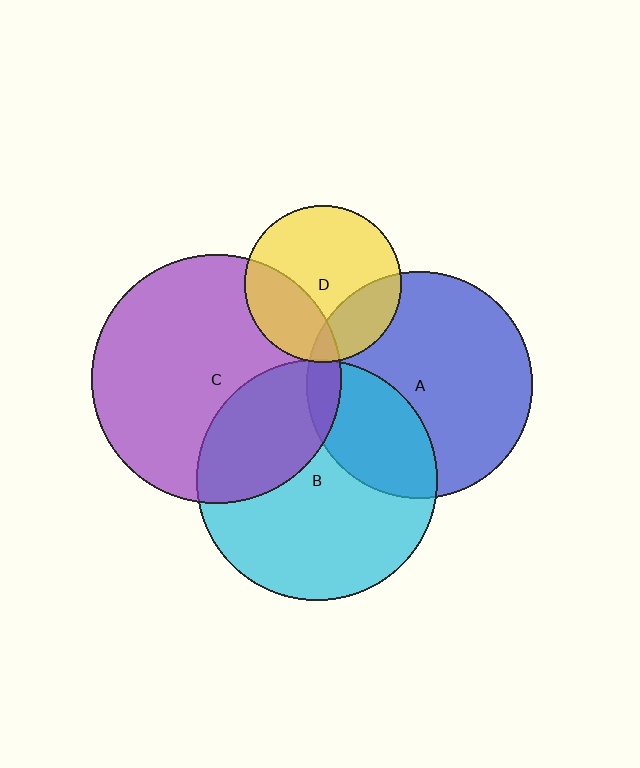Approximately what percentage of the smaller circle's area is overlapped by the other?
Approximately 30%.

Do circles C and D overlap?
Yes.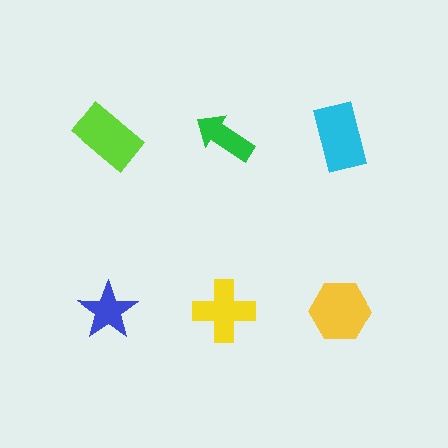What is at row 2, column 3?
A yellow hexagon.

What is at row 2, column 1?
A blue star.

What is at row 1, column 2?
A green arrow.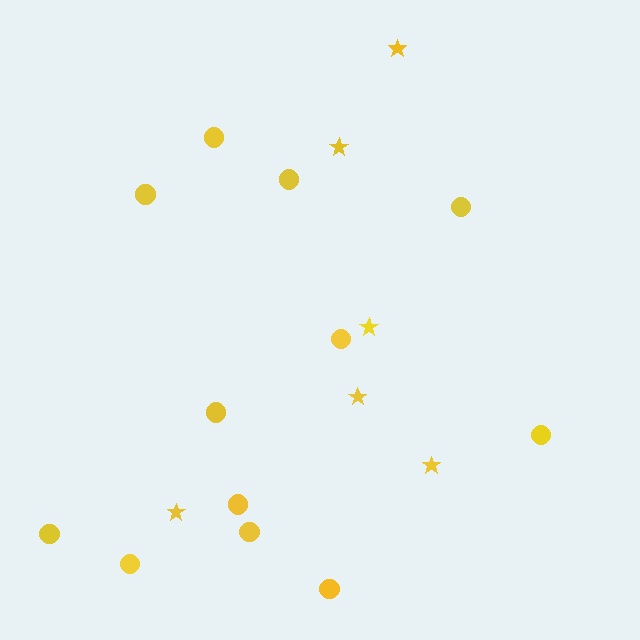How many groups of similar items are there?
There are 2 groups: one group of stars (6) and one group of circles (12).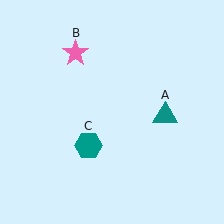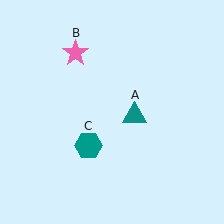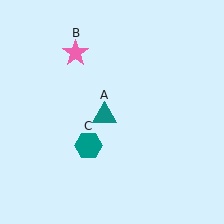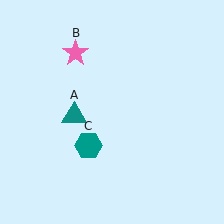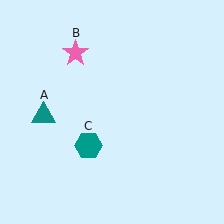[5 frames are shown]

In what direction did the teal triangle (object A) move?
The teal triangle (object A) moved left.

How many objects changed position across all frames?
1 object changed position: teal triangle (object A).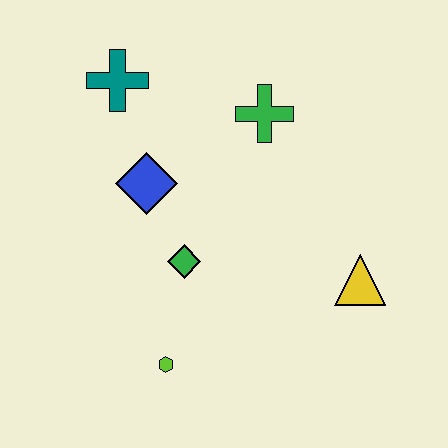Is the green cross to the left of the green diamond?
No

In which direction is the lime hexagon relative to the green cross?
The lime hexagon is below the green cross.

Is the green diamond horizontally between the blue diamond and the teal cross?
No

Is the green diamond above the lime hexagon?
Yes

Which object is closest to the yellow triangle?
The green diamond is closest to the yellow triangle.